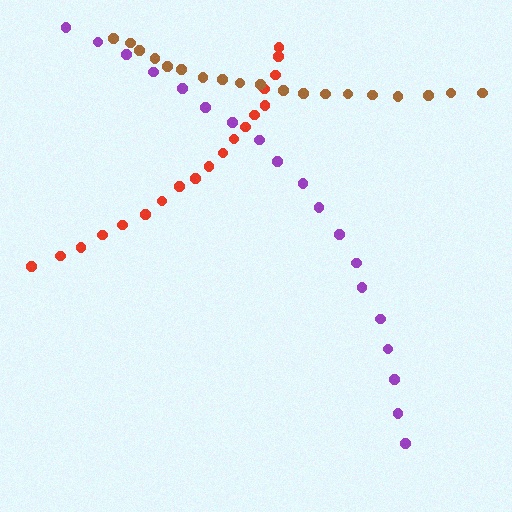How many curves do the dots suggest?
There are 3 distinct paths.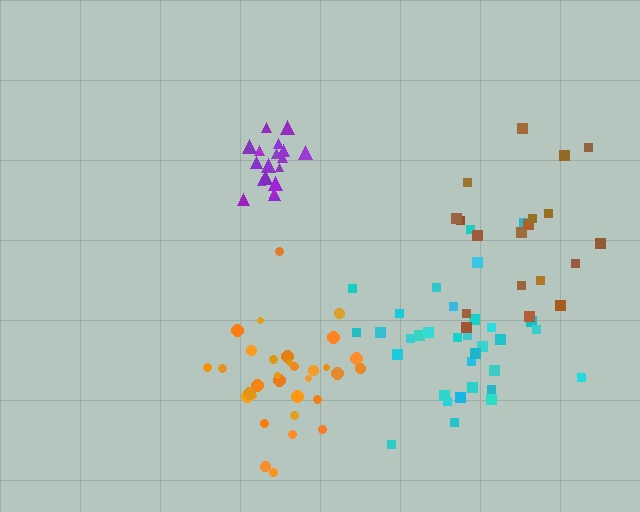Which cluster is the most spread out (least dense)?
Brown.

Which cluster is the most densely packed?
Purple.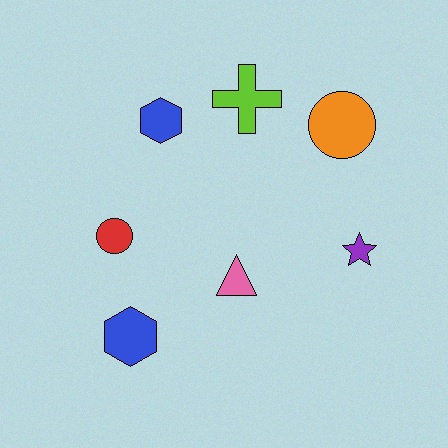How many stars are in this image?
There is 1 star.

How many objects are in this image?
There are 7 objects.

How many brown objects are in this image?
There are no brown objects.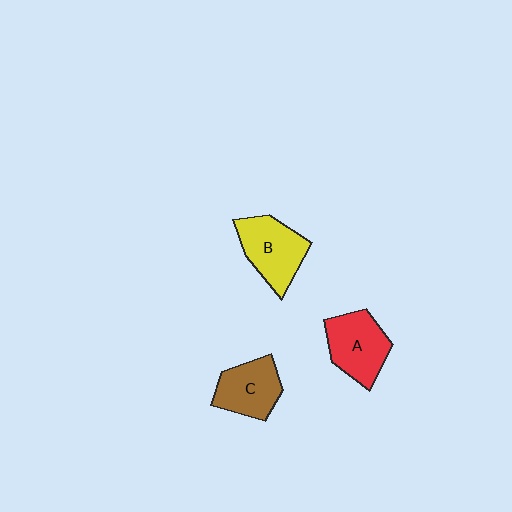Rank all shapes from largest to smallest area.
From largest to smallest: B (yellow), A (red), C (brown).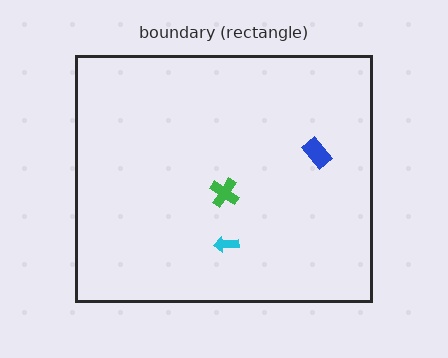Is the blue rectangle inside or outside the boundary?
Inside.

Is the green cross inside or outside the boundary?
Inside.